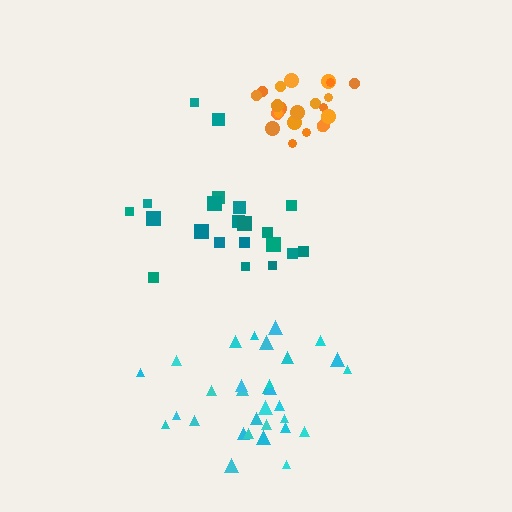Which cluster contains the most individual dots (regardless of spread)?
Cyan (31).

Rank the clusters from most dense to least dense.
orange, cyan, teal.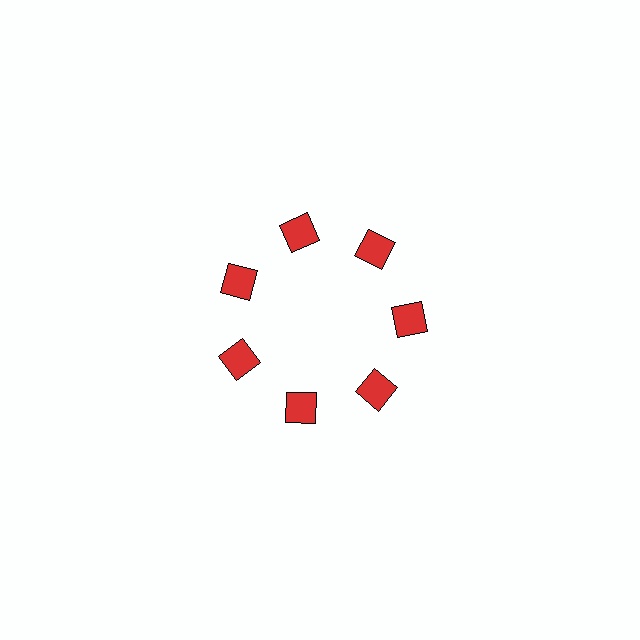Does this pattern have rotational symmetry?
Yes, this pattern has 7-fold rotational symmetry. It looks the same after rotating 51 degrees around the center.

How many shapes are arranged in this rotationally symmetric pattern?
There are 7 shapes, arranged in 7 groups of 1.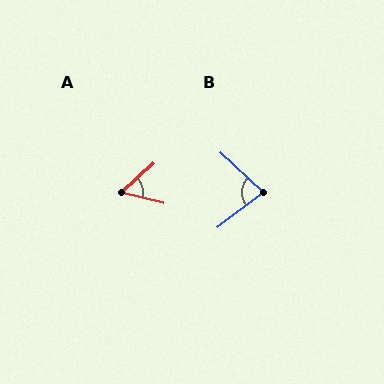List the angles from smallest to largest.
A (56°), B (80°).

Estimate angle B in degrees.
Approximately 80 degrees.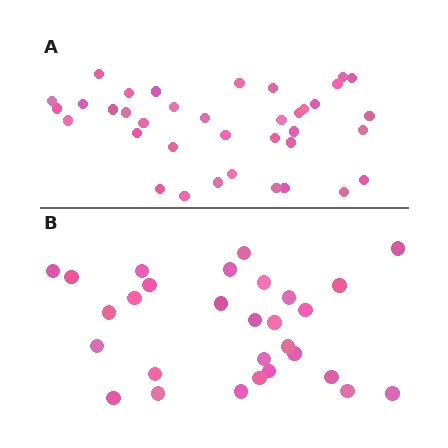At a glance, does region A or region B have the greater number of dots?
Region A (the top region) has more dots.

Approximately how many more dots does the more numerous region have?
Region A has roughly 8 or so more dots than region B.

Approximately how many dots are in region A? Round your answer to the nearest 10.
About 40 dots. (The exact count is 37, which rounds to 40.)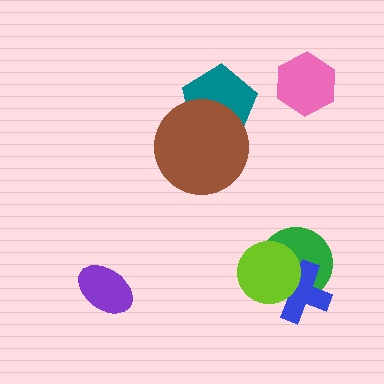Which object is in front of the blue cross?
The lime circle is in front of the blue cross.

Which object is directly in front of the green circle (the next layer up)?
The blue cross is directly in front of the green circle.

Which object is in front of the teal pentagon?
The brown circle is in front of the teal pentagon.